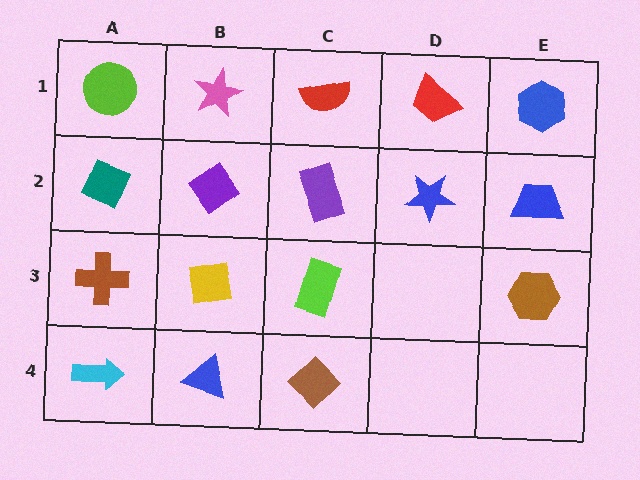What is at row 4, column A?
A cyan arrow.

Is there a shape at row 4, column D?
No, that cell is empty.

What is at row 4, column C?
A brown diamond.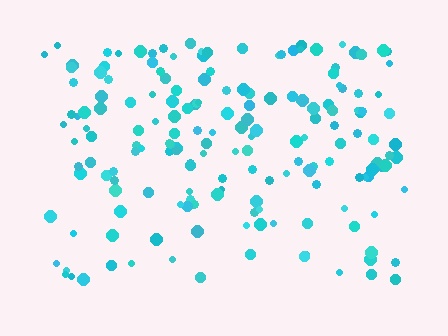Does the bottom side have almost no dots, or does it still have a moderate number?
Still a moderate number, just noticeably fewer than the top.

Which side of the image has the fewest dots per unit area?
The bottom.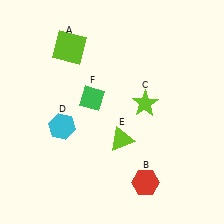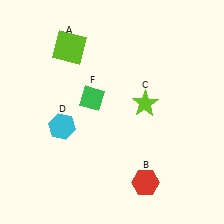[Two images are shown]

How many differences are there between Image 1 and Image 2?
There is 1 difference between the two images.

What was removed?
The lime triangle (E) was removed in Image 2.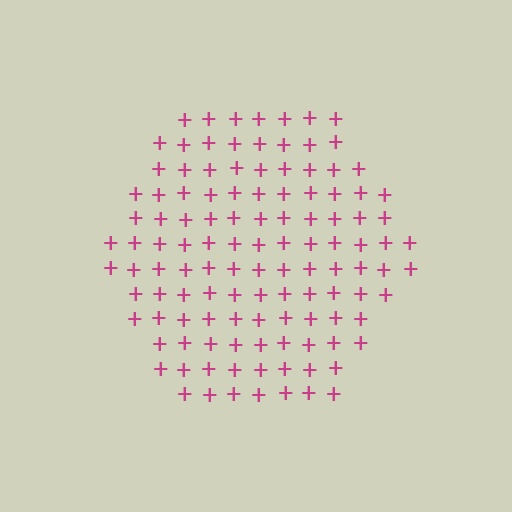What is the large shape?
The large shape is a hexagon.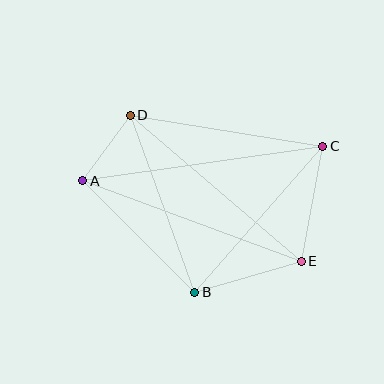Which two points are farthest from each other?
Points A and C are farthest from each other.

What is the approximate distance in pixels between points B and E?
The distance between B and E is approximately 111 pixels.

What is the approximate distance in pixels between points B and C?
The distance between B and C is approximately 194 pixels.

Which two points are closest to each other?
Points A and D are closest to each other.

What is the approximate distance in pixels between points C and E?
The distance between C and E is approximately 117 pixels.